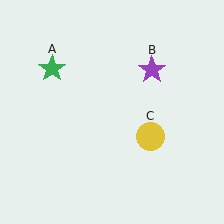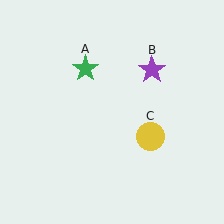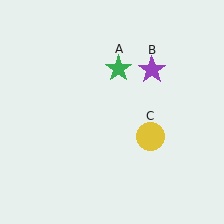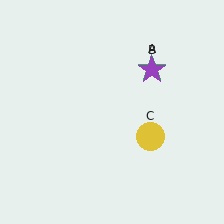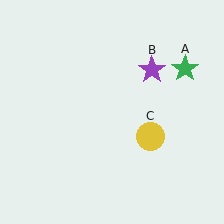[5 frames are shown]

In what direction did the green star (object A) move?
The green star (object A) moved right.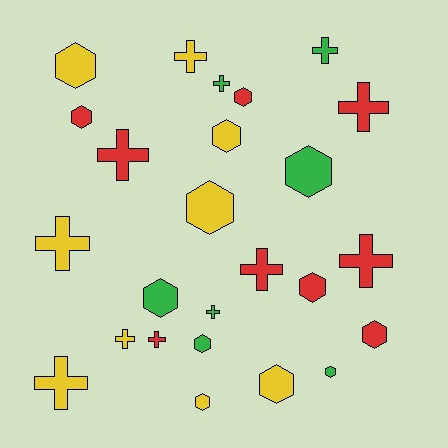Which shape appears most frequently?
Hexagon, with 13 objects.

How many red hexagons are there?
There are 4 red hexagons.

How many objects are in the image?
There are 25 objects.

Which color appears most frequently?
Yellow, with 9 objects.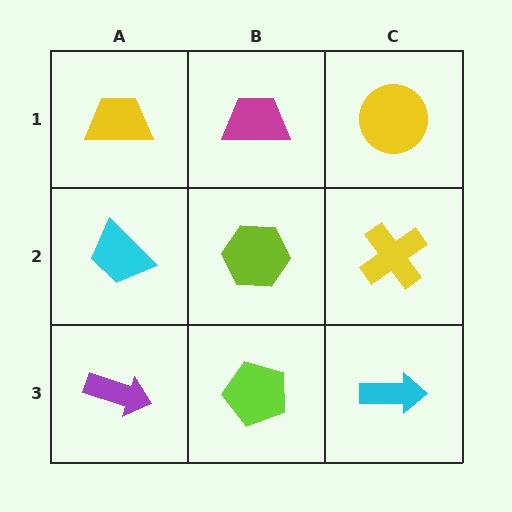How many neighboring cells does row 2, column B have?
4.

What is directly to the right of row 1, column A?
A magenta trapezoid.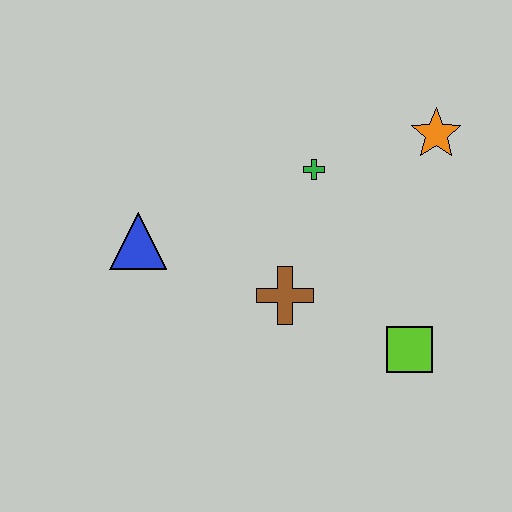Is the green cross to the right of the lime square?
No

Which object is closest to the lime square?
The brown cross is closest to the lime square.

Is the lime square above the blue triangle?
No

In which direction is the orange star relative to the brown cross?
The orange star is above the brown cross.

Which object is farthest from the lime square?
The blue triangle is farthest from the lime square.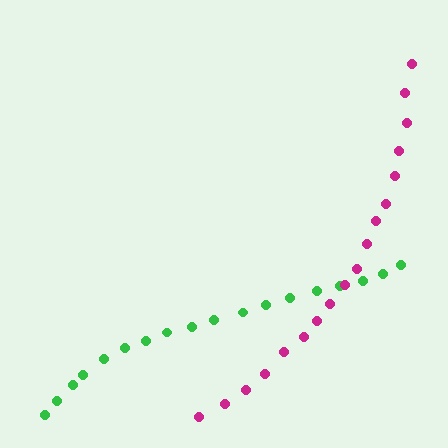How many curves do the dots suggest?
There are 2 distinct paths.